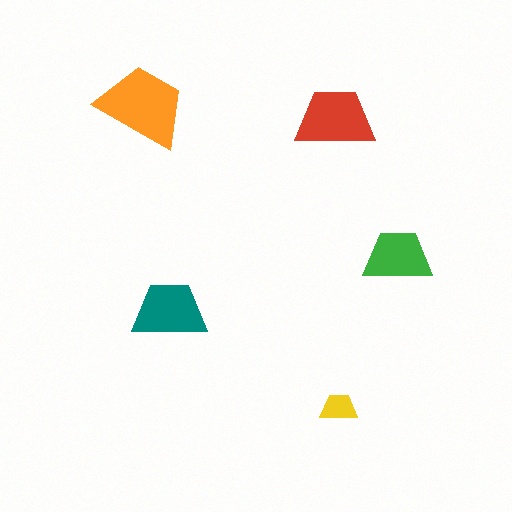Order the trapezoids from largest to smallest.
the orange one, the red one, the teal one, the green one, the yellow one.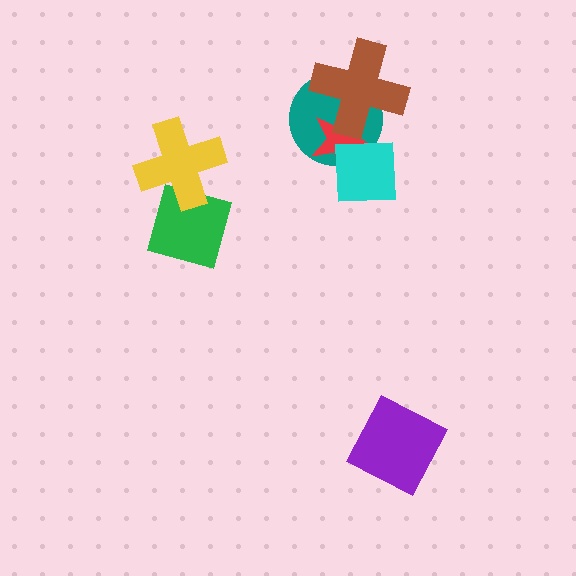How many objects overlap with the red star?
3 objects overlap with the red star.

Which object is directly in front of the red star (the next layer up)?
The cyan square is directly in front of the red star.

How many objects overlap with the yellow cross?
1 object overlaps with the yellow cross.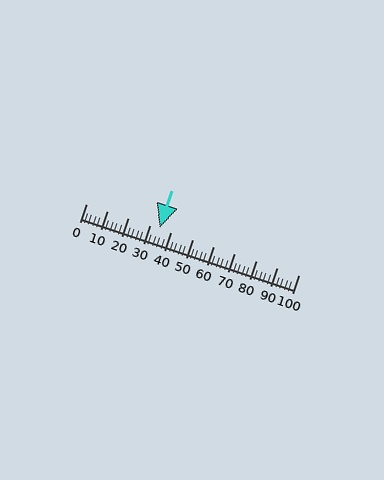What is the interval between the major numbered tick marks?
The major tick marks are spaced 10 units apart.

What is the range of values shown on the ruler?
The ruler shows values from 0 to 100.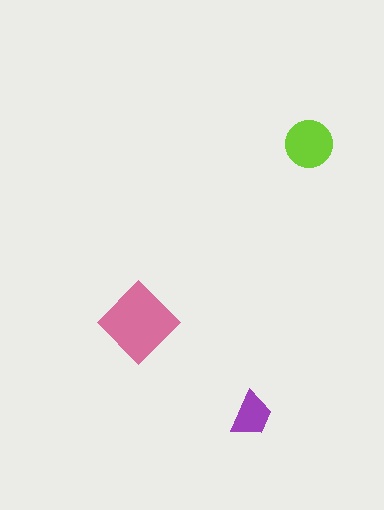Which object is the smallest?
The purple trapezoid.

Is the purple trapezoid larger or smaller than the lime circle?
Smaller.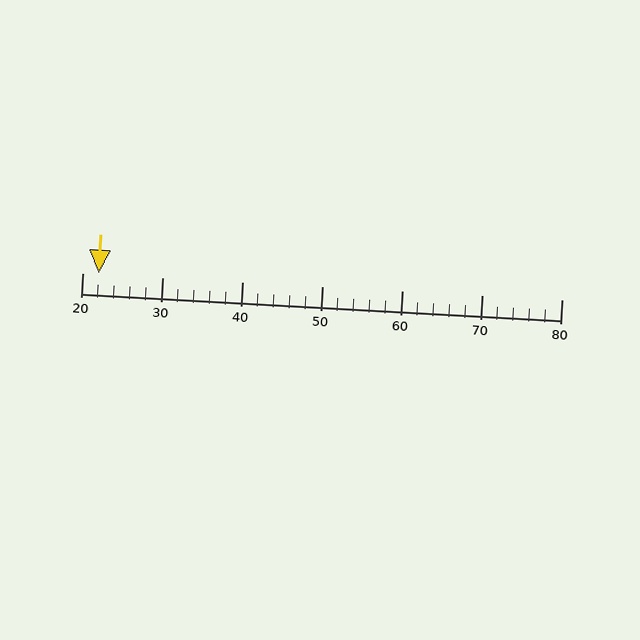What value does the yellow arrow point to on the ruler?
The yellow arrow points to approximately 22.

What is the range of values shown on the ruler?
The ruler shows values from 20 to 80.